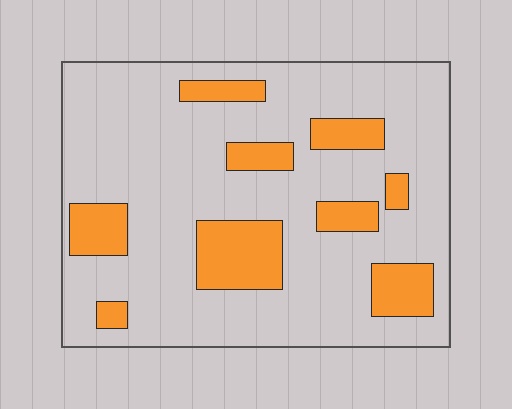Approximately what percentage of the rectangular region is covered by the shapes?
Approximately 20%.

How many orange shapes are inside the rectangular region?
9.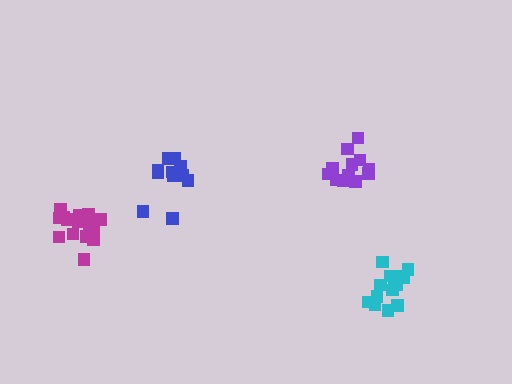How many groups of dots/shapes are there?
There are 4 groups.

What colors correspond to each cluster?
The clusters are colored: blue, magenta, cyan, purple.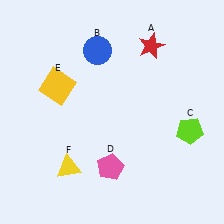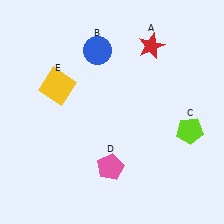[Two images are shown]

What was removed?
The yellow triangle (F) was removed in Image 2.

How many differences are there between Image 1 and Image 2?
There is 1 difference between the two images.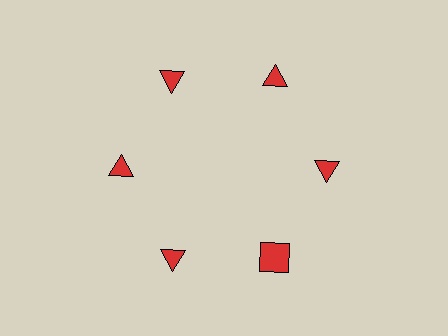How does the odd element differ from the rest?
It has a different shape: square instead of triangle.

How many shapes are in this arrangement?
There are 6 shapes arranged in a ring pattern.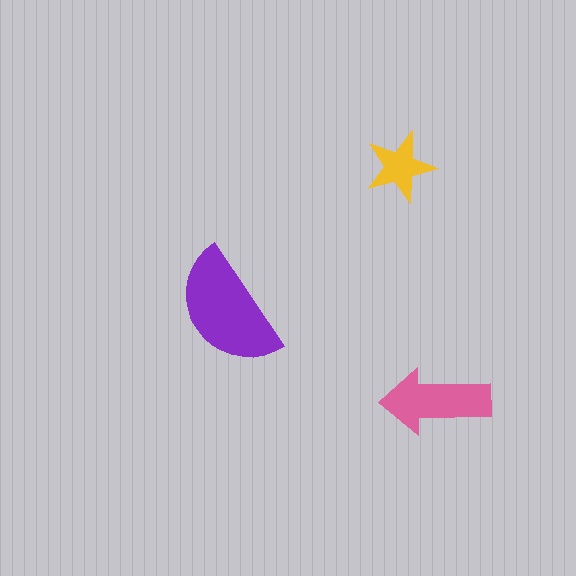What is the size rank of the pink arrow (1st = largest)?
2nd.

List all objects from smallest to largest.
The yellow star, the pink arrow, the purple semicircle.